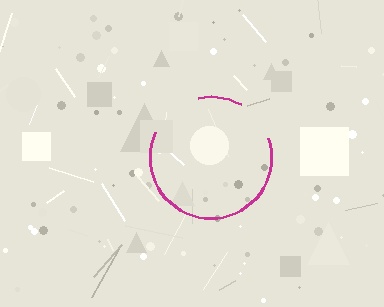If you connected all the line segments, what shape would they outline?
They would outline a circle.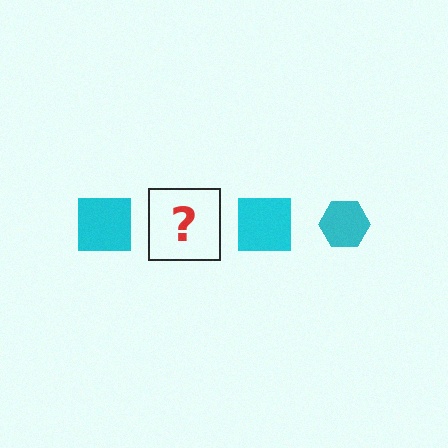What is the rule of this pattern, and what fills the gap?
The rule is that the pattern cycles through square, hexagon shapes in cyan. The gap should be filled with a cyan hexagon.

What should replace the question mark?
The question mark should be replaced with a cyan hexagon.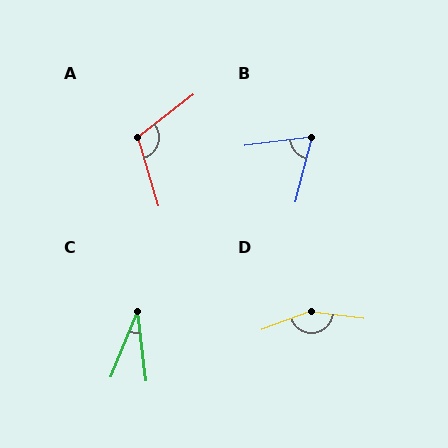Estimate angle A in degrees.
Approximately 112 degrees.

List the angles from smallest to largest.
C (29°), B (68°), A (112°), D (152°).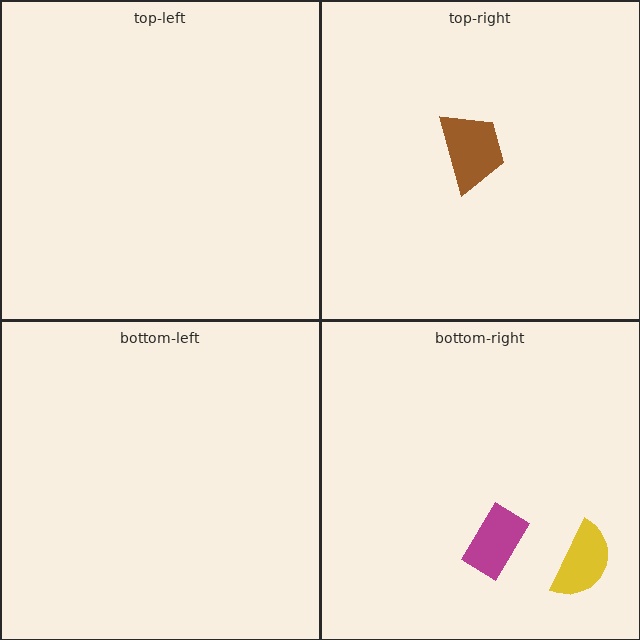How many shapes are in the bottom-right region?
2.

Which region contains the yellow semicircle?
The bottom-right region.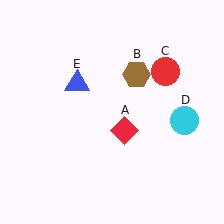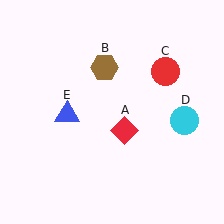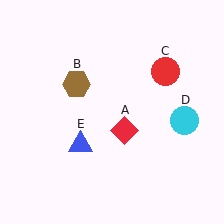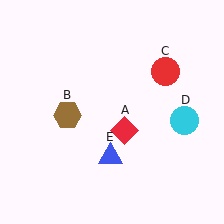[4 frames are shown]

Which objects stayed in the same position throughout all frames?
Red diamond (object A) and red circle (object C) and cyan circle (object D) remained stationary.